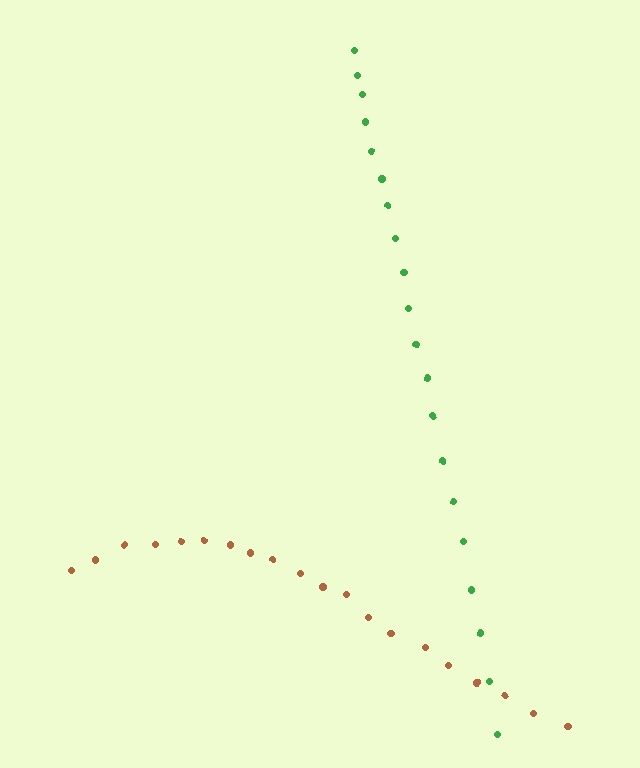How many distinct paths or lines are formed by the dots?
There are 2 distinct paths.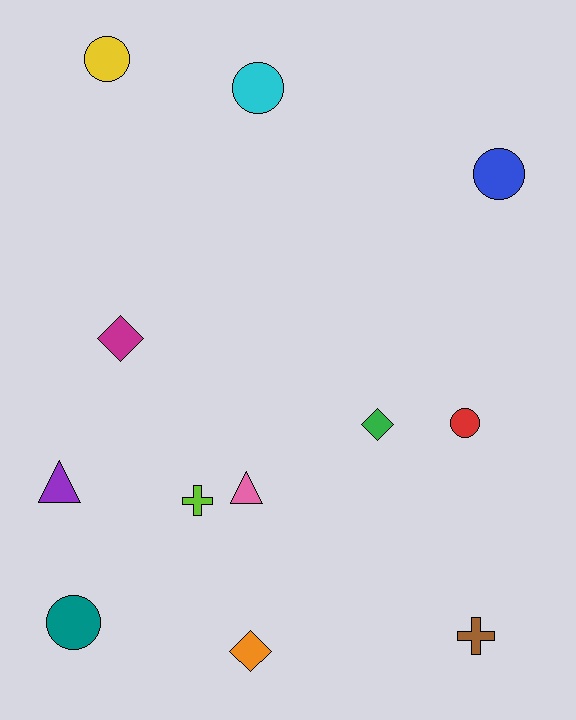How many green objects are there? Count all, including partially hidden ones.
There is 1 green object.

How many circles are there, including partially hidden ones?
There are 5 circles.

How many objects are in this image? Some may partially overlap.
There are 12 objects.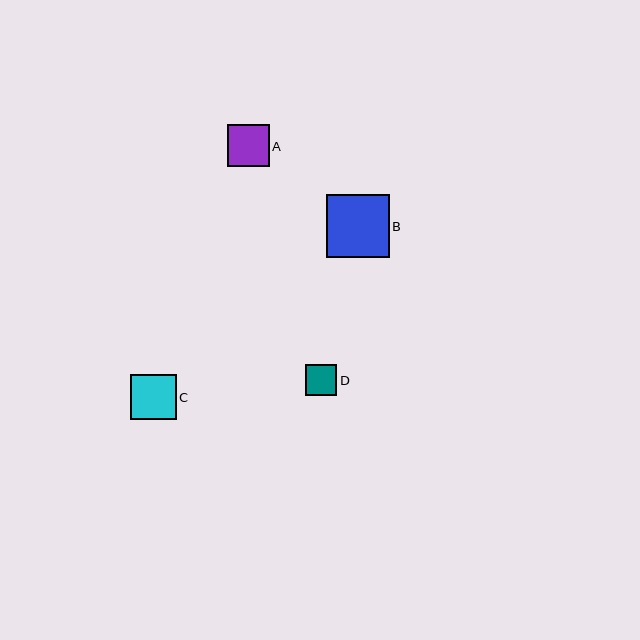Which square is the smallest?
Square D is the smallest with a size of approximately 31 pixels.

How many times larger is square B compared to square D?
Square B is approximately 2.0 times the size of square D.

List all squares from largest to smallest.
From largest to smallest: B, C, A, D.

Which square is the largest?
Square B is the largest with a size of approximately 63 pixels.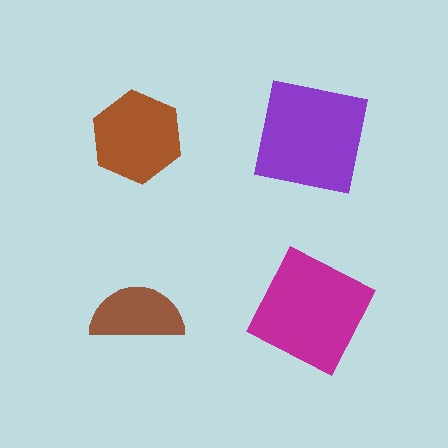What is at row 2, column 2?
A magenta square.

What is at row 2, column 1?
A brown semicircle.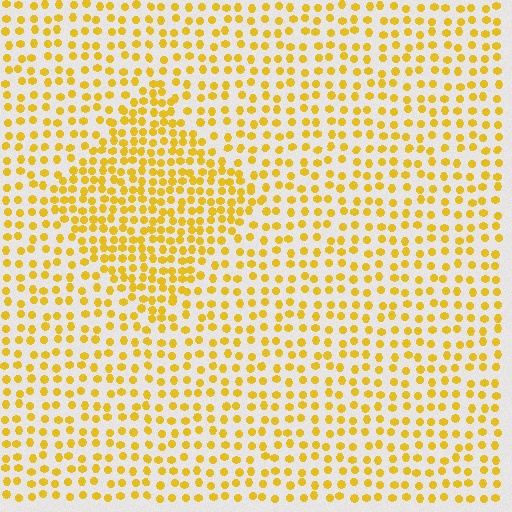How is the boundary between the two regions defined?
The boundary is defined by a change in element density (approximately 1.7x ratio). All elements are the same color, size, and shape.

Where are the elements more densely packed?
The elements are more densely packed inside the diamond boundary.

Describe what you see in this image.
The image contains small yellow elements arranged at two different densities. A diamond-shaped region is visible where the elements are more densely packed than the surrounding area.